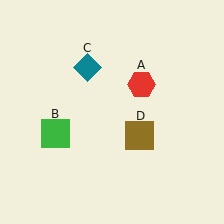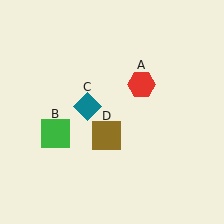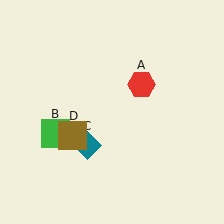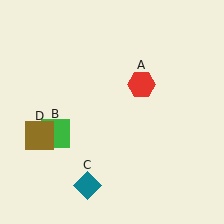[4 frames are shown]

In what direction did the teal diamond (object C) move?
The teal diamond (object C) moved down.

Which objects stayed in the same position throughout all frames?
Red hexagon (object A) and green square (object B) remained stationary.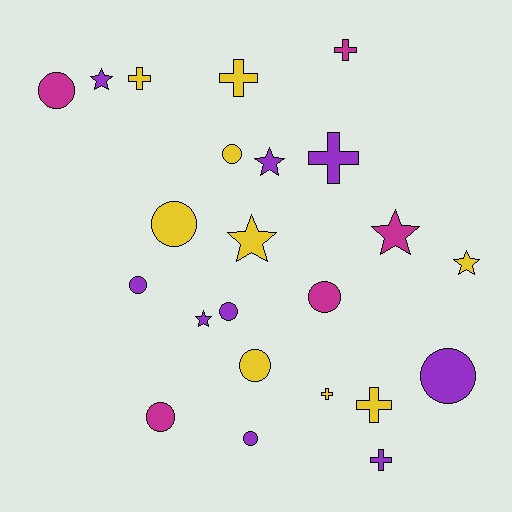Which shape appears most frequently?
Circle, with 10 objects.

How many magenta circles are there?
There are 3 magenta circles.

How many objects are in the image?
There are 23 objects.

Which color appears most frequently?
Yellow, with 9 objects.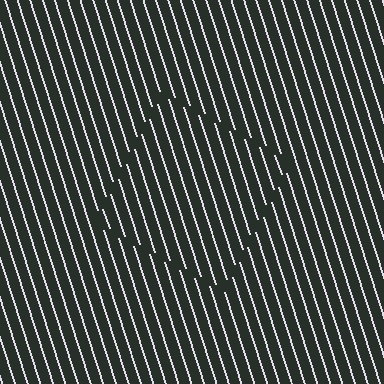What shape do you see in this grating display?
An illusory square. The interior of the shape contains the same grating, shifted by half a period — the contour is defined by the phase discontinuity where line-ends from the inner and outer gratings abut.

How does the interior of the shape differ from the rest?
The interior of the shape contains the same grating, shifted by half a period — the contour is defined by the phase discontinuity where line-ends from the inner and outer gratings abut.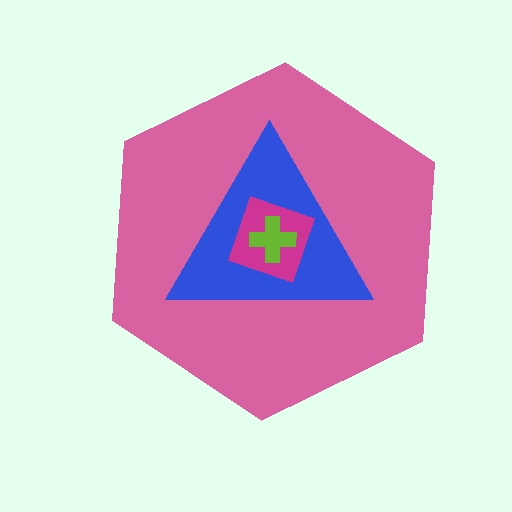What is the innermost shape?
The lime cross.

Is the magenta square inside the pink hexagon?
Yes.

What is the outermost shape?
The pink hexagon.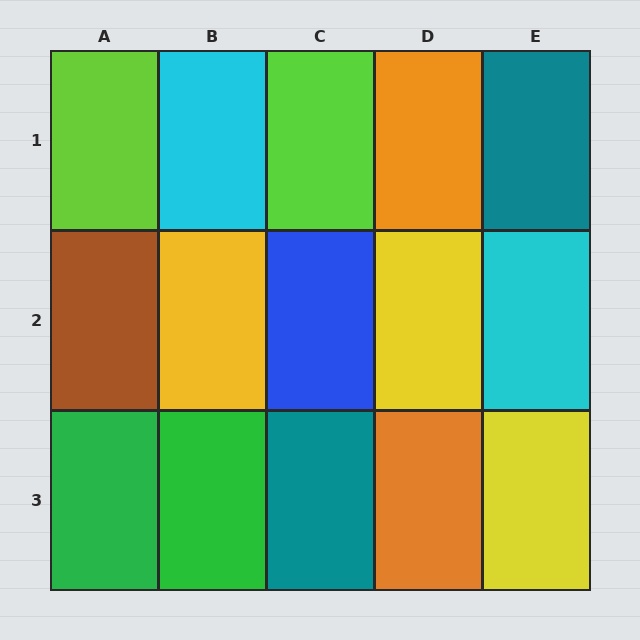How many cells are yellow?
3 cells are yellow.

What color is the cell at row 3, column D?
Orange.